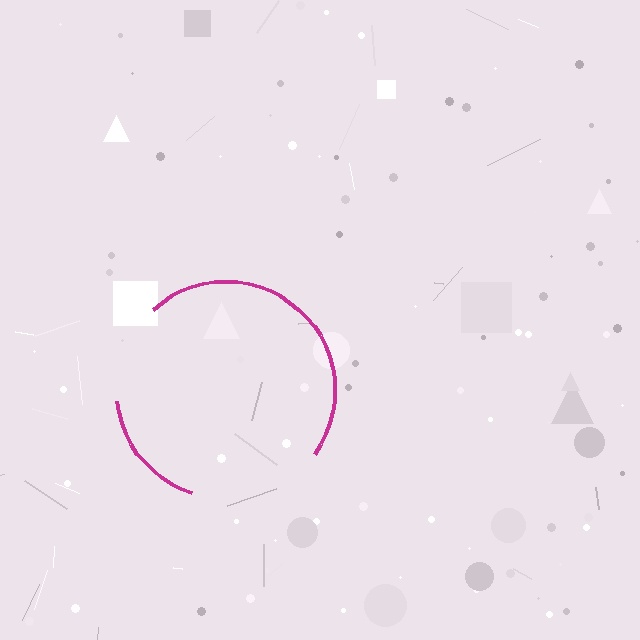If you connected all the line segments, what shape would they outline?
They would outline a circle.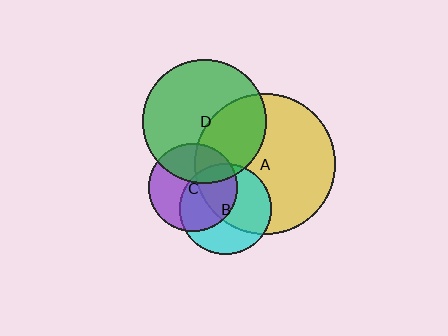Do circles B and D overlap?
Yes.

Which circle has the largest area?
Circle A (yellow).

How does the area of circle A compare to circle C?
Approximately 2.6 times.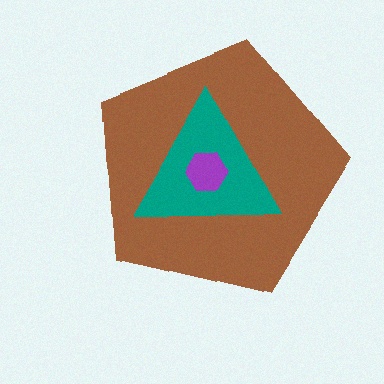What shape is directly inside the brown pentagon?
The teal triangle.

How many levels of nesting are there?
3.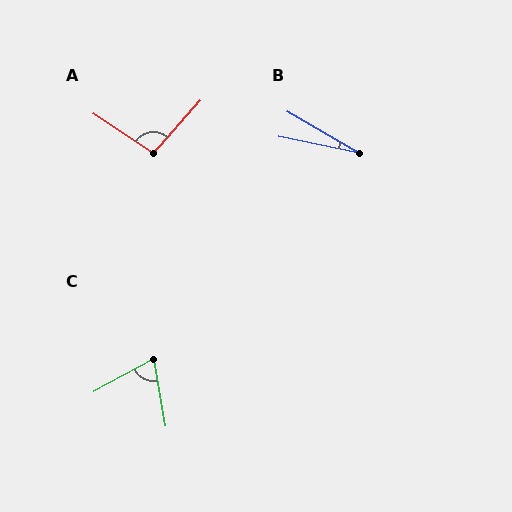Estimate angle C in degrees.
Approximately 71 degrees.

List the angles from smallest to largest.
B (19°), C (71°), A (98°).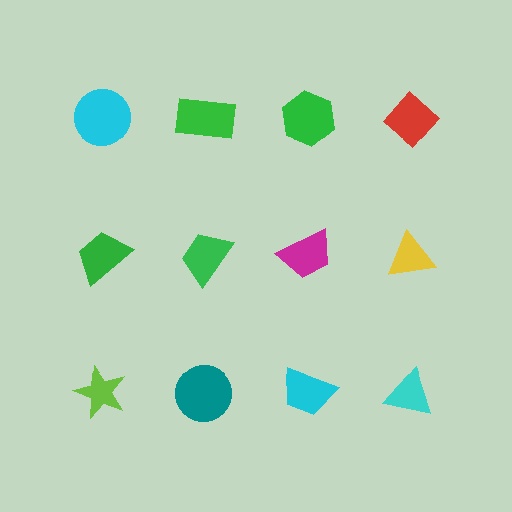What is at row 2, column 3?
A magenta trapezoid.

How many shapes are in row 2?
4 shapes.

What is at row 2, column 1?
A green trapezoid.